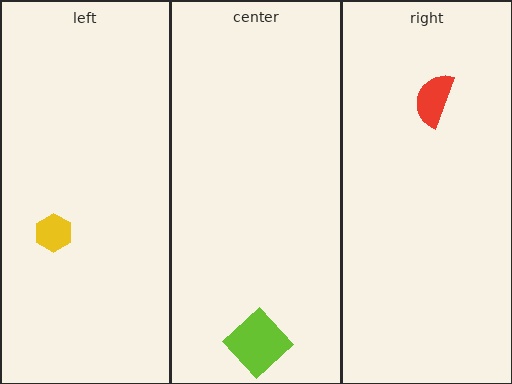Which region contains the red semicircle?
The right region.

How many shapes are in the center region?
1.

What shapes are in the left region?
The yellow hexagon.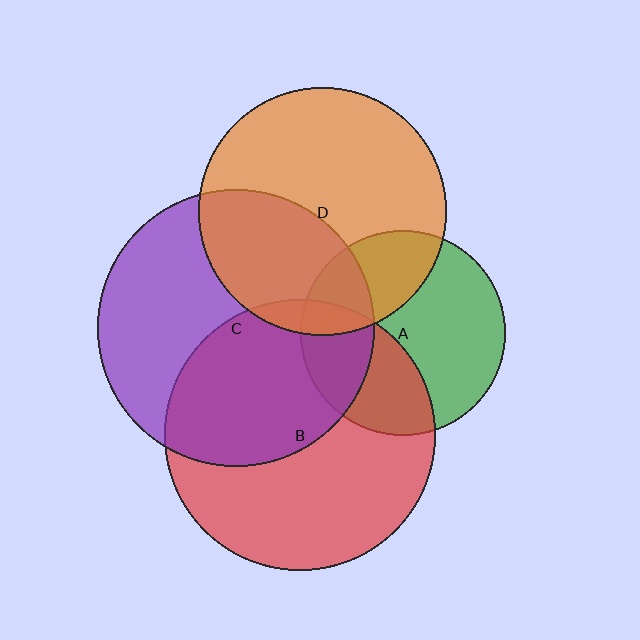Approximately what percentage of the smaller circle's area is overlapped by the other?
Approximately 5%.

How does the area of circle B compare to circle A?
Approximately 1.7 times.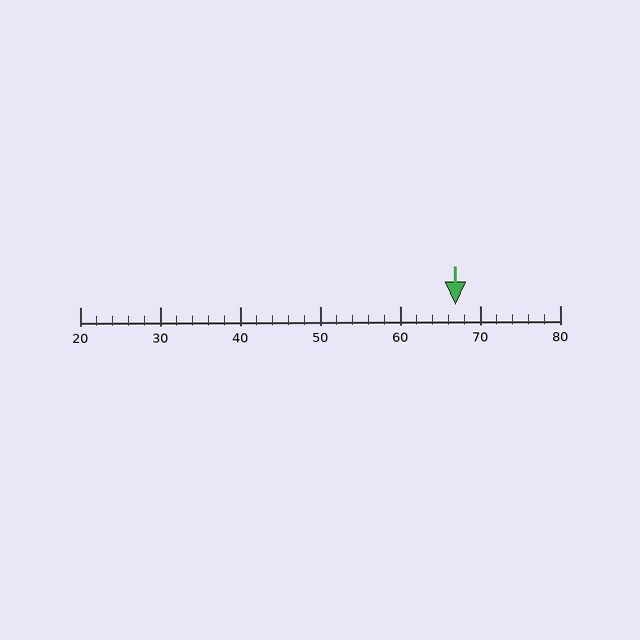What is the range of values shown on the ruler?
The ruler shows values from 20 to 80.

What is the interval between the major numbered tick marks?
The major tick marks are spaced 10 units apart.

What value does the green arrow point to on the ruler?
The green arrow points to approximately 67.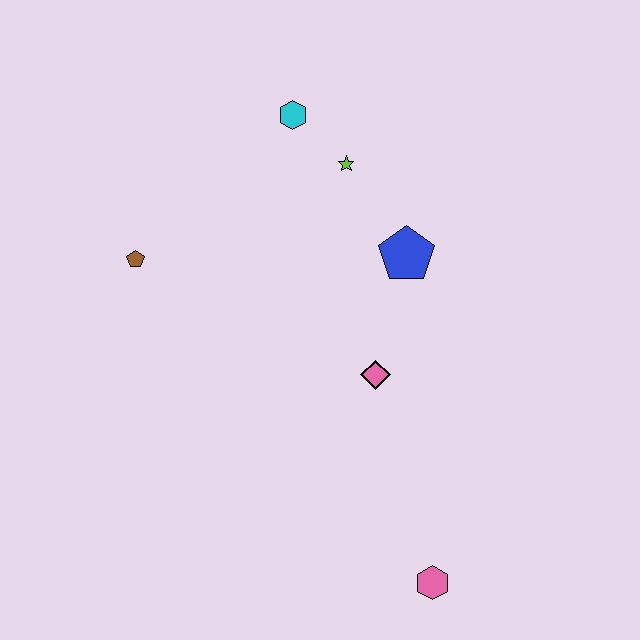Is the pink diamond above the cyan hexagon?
No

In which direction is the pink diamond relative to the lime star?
The pink diamond is below the lime star.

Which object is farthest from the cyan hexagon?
The pink hexagon is farthest from the cyan hexagon.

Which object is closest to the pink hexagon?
The pink diamond is closest to the pink hexagon.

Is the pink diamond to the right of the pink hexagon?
No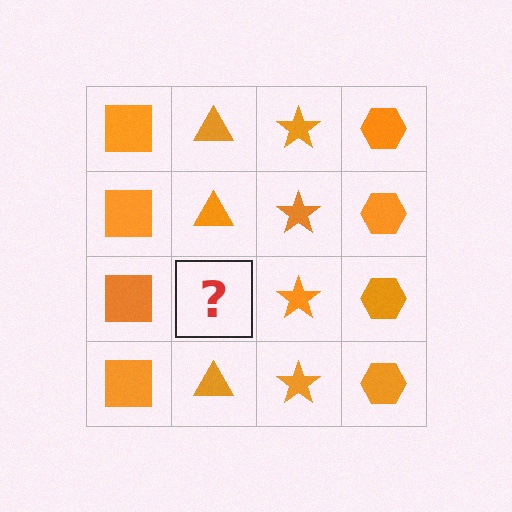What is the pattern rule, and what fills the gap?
The rule is that each column has a consistent shape. The gap should be filled with an orange triangle.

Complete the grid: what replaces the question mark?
The question mark should be replaced with an orange triangle.